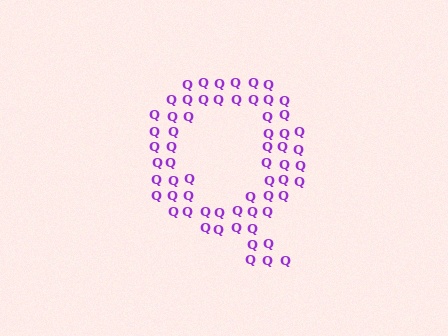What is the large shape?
The large shape is the letter Q.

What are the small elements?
The small elements are letter Q's.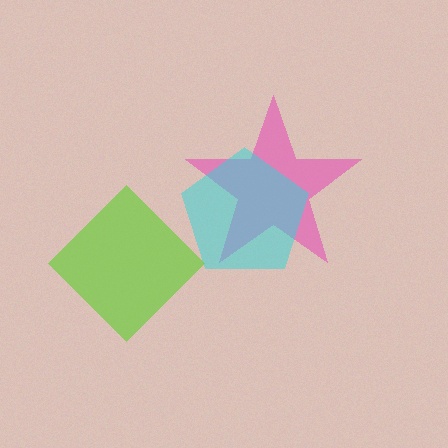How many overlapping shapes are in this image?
There are 3 overlapping shapes in the image.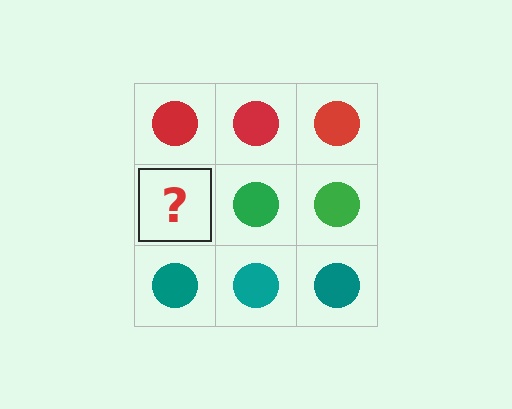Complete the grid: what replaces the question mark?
The question mark should be replaced with a green circle.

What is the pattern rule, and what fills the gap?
The rule is that each row has a consistent color. The gap should be filled with a green circle.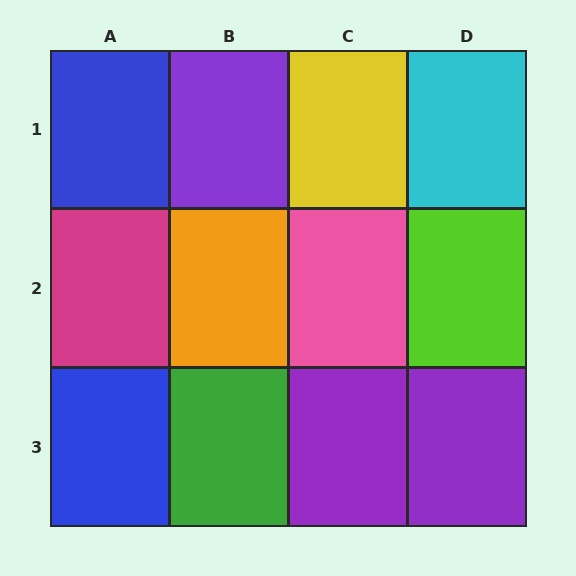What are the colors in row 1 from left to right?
Blue, purple, yellow, cyan.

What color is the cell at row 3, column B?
Green.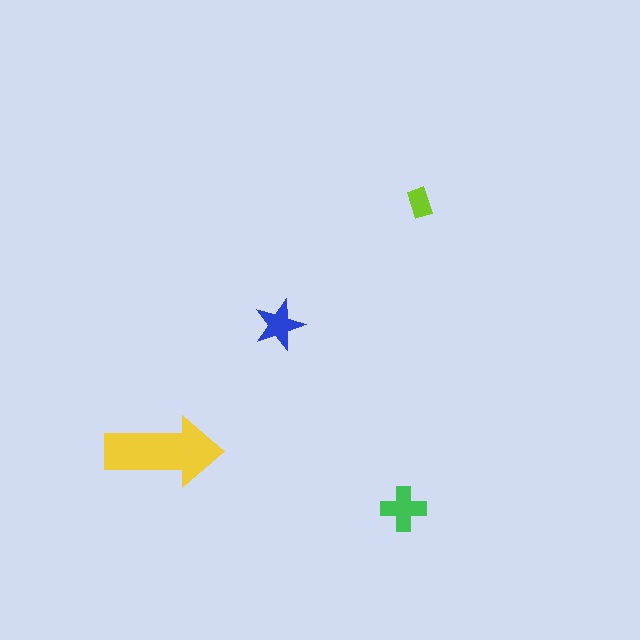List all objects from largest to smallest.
The yellow arrow, the green cross, the blue star, the lime rectangle.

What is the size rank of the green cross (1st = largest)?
2nd.